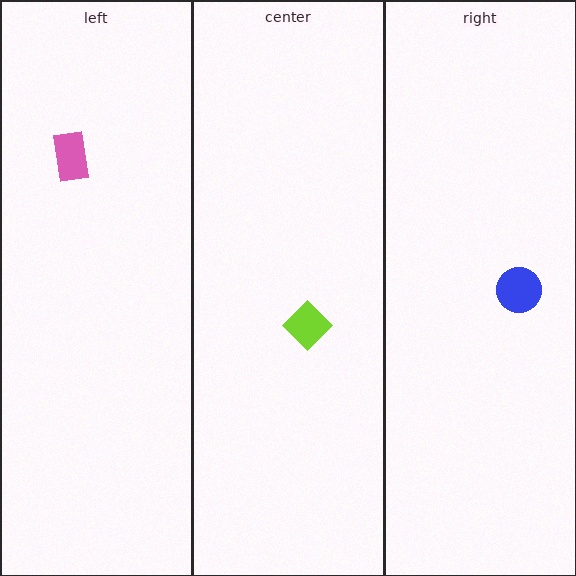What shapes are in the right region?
The blue circle.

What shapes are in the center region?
The lime diamond.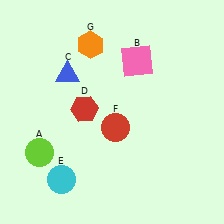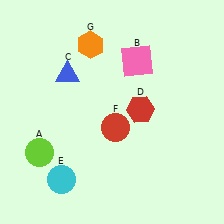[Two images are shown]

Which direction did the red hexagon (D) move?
The red hexagon (D) moved right.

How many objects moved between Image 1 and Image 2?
1 object moved between the two images.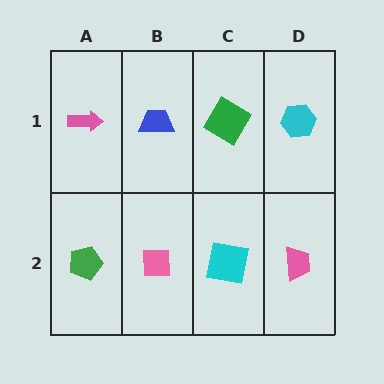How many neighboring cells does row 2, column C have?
3.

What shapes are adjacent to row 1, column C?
A cyan square (row 2, column C), a blue trapezoid (row 1, column B), a cyan hexagon (row 1, column D).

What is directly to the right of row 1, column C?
A cyan hexagon.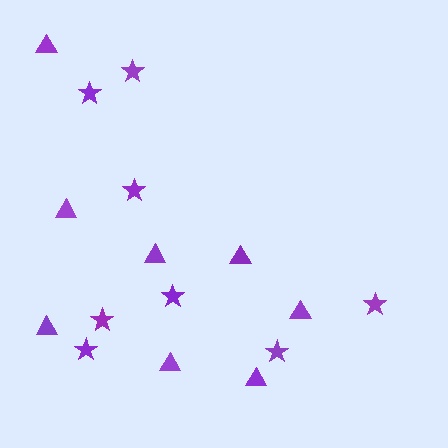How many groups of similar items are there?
There are 2 groups: one group of stars (8) and one group of triangles (8).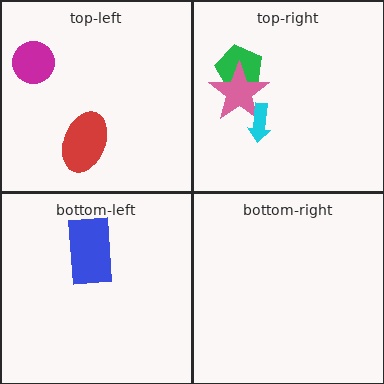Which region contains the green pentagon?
The top-right region.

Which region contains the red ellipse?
The top-left region.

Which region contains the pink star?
The top-right region.